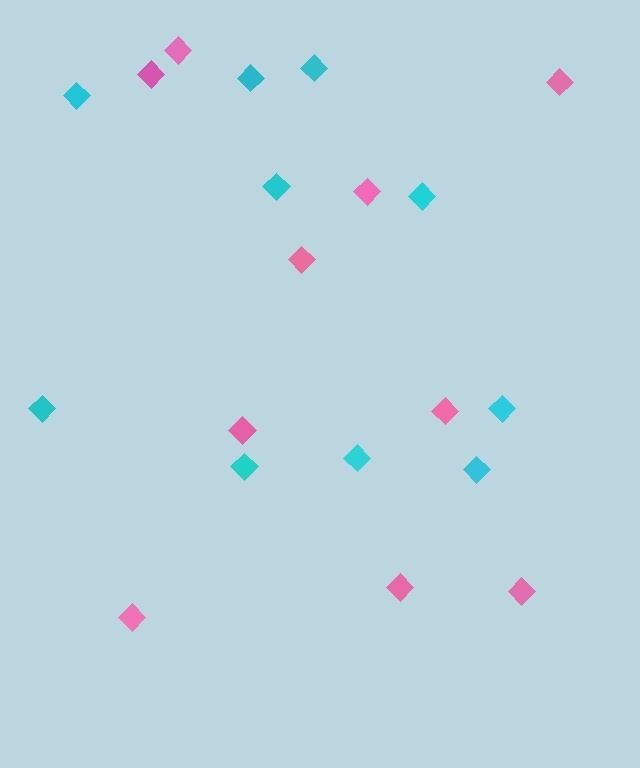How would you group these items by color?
There are 2 groups: one group of pink diamonds (10) and one group of cyan diamonds (10).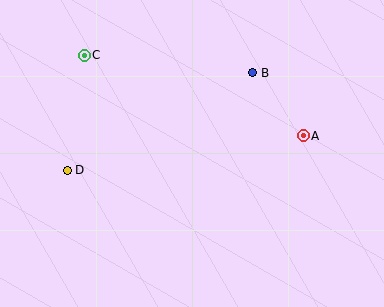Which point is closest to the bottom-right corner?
Point A is closest to the bottom-right corner.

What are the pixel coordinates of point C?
Point C is at (84, 55).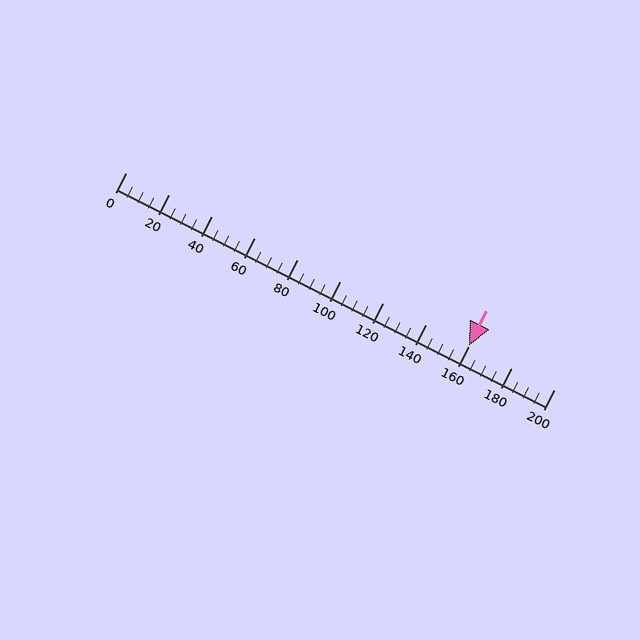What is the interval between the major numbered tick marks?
The major tick marks are spaced 20 units apart.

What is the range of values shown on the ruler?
The ruler shows values from 0 to 200.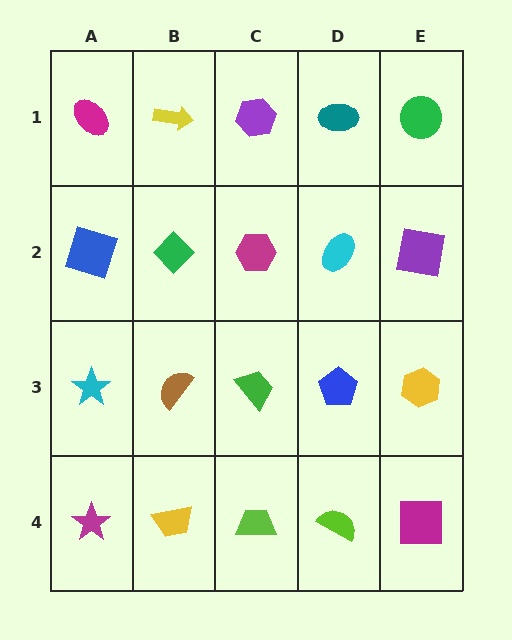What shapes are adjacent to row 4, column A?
A cyan star (row 3, column A), a yellow trapezoid (row 4, column B).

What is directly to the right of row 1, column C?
A teal ellipse.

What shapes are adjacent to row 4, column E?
A yellow hexagon (row 3, column E), a lime semicircle (row 4, column D).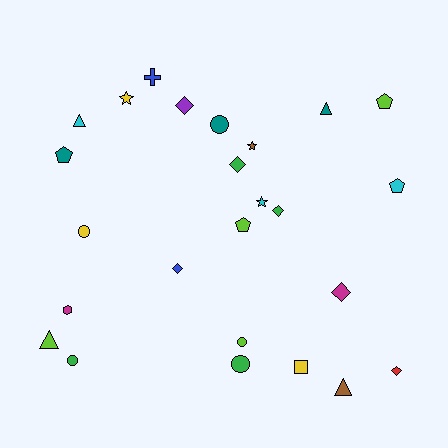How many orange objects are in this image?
There are no orange objects.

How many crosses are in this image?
There is 1 cross.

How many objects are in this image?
There are 25 objects.